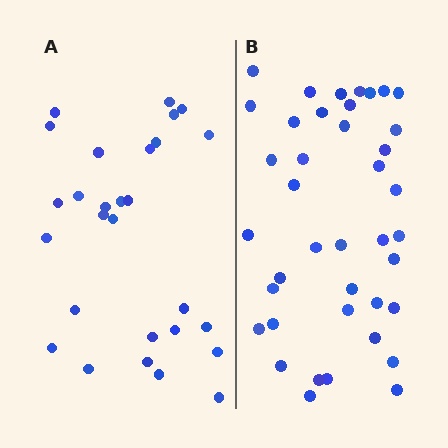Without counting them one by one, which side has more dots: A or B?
Region B (the right region) has more dots.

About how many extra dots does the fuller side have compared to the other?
Region B has roughly 12 or so more dots than region A.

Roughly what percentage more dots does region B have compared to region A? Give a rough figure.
About 45% more.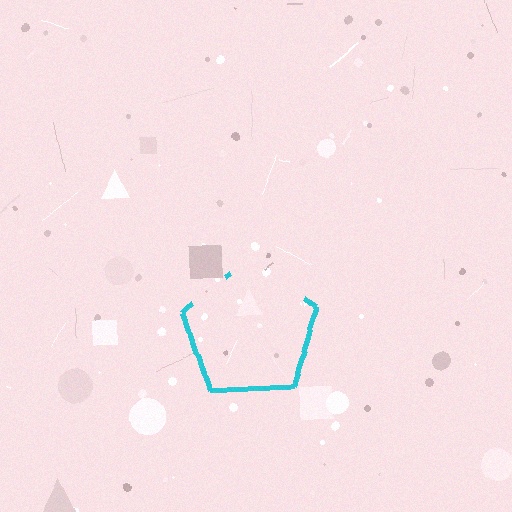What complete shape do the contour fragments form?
The contour fragments form a pentagon.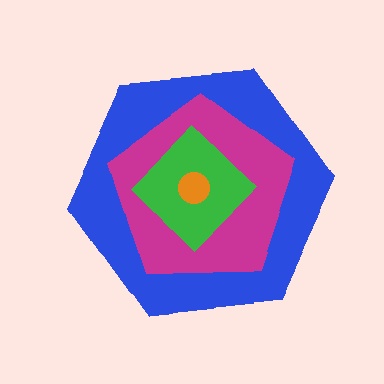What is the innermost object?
The orange circle.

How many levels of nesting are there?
4.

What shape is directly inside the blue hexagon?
The magenta pentagon.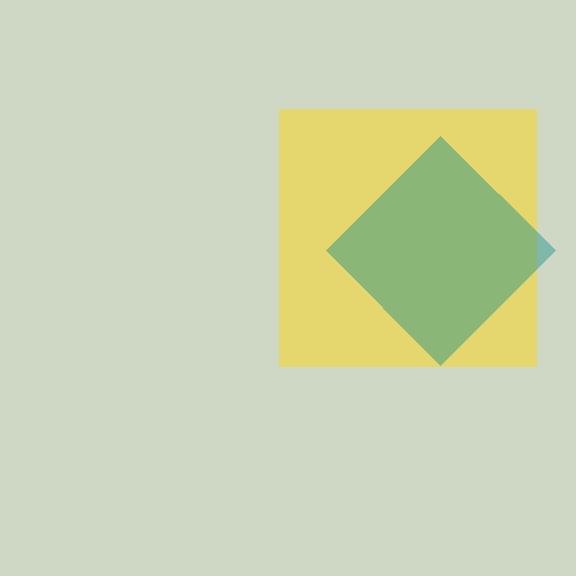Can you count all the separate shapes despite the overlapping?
Yes, there are 2 separate shapes.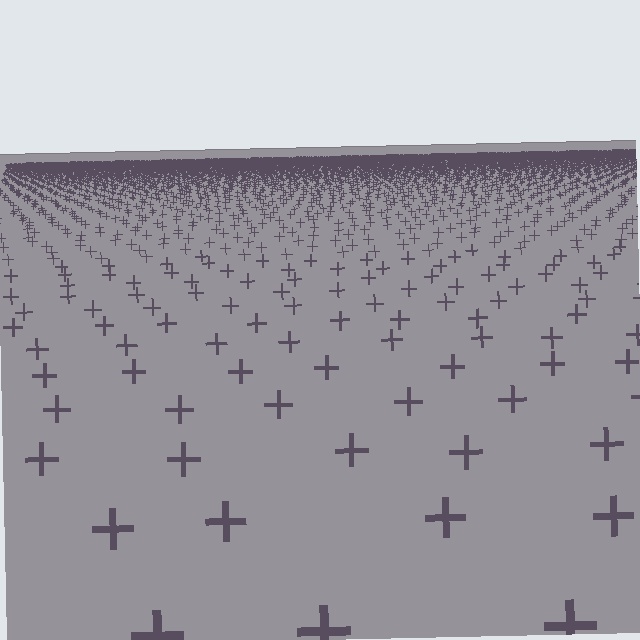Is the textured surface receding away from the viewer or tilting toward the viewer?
The surface is receding away from the viewer. Texture elements get smaller and denser toward the top.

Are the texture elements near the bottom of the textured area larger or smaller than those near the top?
Larger. Near the bottom, elements are closer to the viewer and appear at a bigger on-screen size.